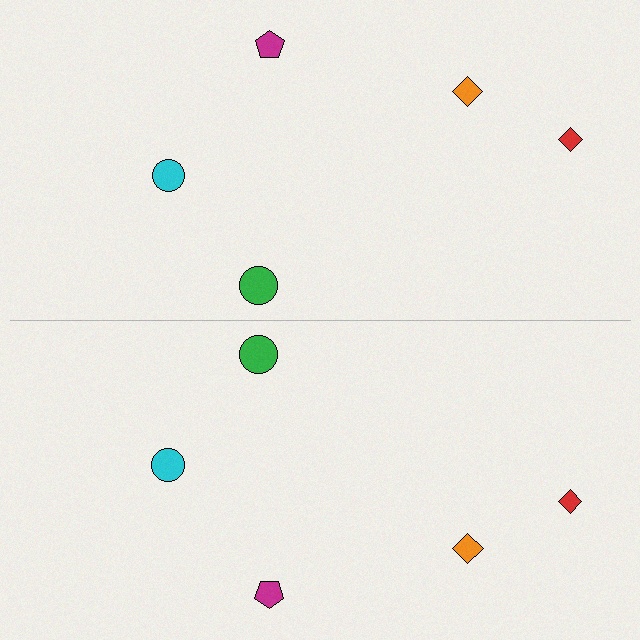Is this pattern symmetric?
Yes, this pattern has bilateral (reflection) symmetry.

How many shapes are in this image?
There are 10 shapes in this image.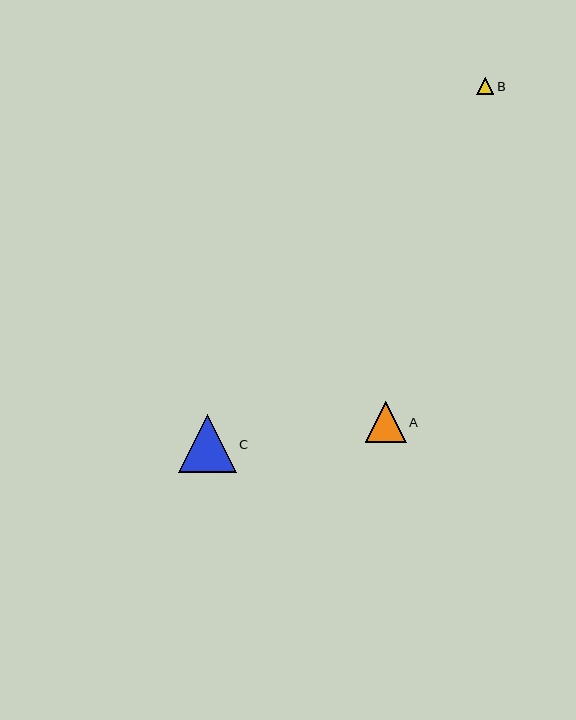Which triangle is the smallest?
Triangle B is the smallest with a size of approximately 17 pixels.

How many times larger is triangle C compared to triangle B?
Triangle C is approximately 3.4 times the size of triangle B.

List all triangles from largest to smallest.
From largest to smallest: C, A, B.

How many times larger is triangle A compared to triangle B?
Triangle A is approximately 2.4 times the size of triangle B.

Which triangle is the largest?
Triangle C is the largest with a size of approximately 58 pixels.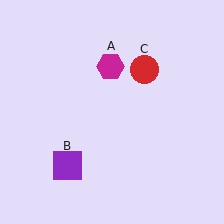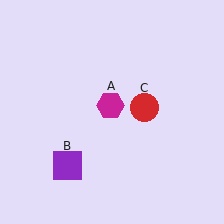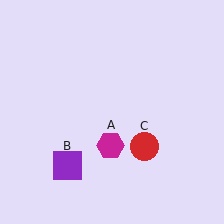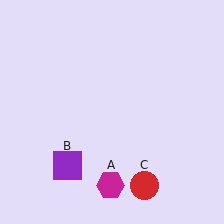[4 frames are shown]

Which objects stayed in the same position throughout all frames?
Purple square (object B) remained stationary.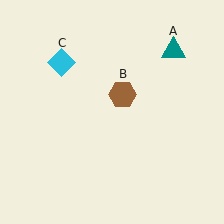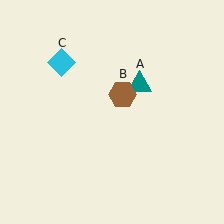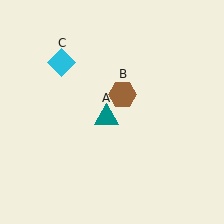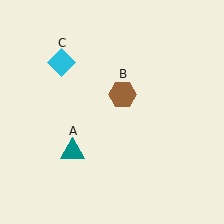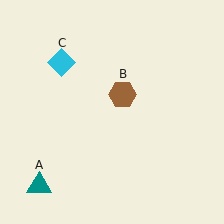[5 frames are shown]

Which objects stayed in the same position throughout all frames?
Brown hexagon (object B) and cyan diamond (object C) remained stationary.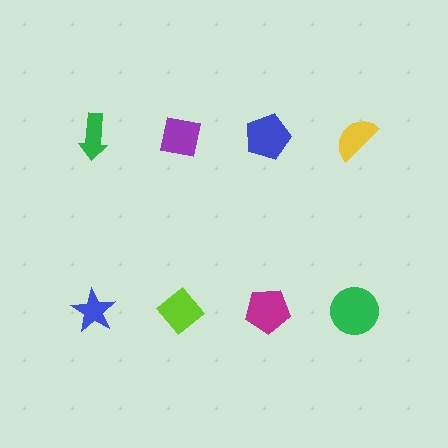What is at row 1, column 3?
A blue pentagon.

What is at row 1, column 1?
A green arrow.